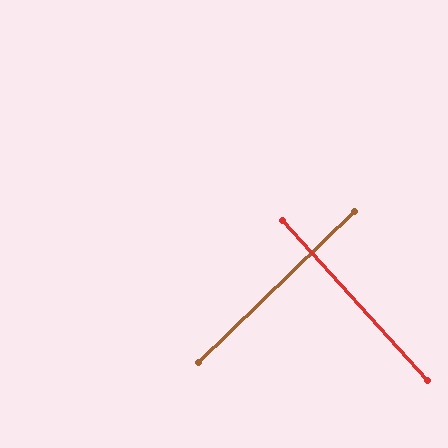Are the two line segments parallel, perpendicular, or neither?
Perpendicular — they meet at approximately 88°.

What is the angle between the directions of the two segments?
Approximately 88 degrees.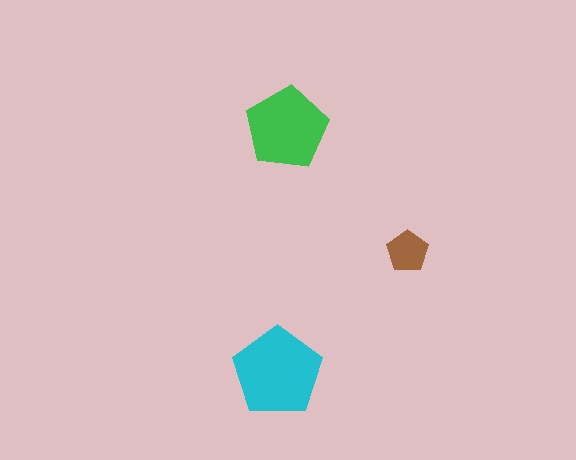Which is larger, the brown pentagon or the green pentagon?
The green one.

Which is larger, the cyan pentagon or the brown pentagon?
The cyan one.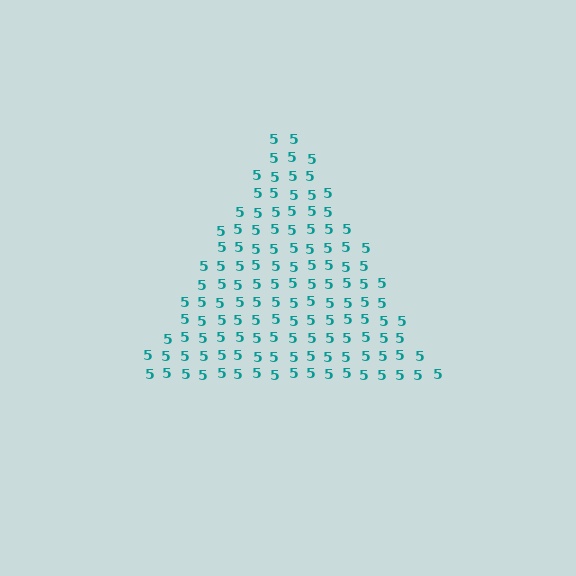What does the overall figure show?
The overall figure shows a triangle.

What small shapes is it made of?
It is made of small digit 5's.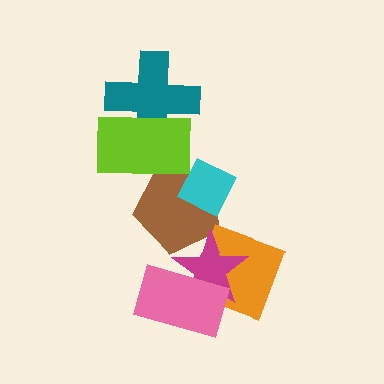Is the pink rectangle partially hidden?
No, no other shape covers it.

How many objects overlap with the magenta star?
3 objects overlap with the magenta star.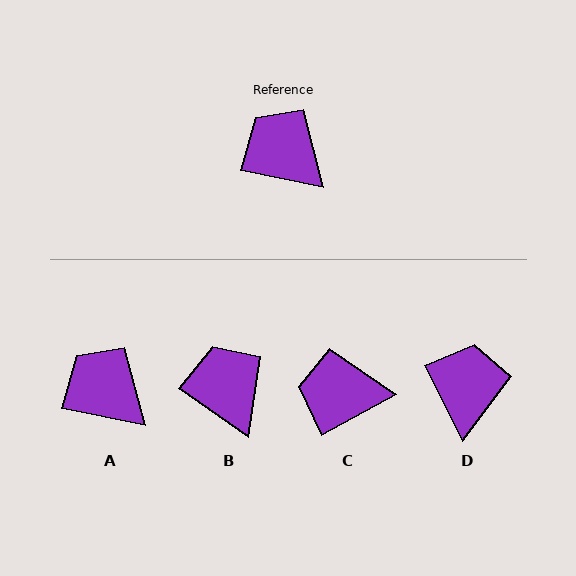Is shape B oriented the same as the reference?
No, it is off by about 23 degrees.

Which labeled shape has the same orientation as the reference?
A.